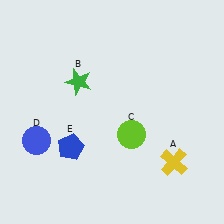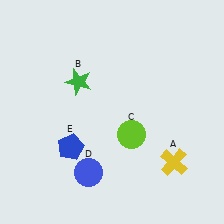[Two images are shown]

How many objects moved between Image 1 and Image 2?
1 object moved between the two images.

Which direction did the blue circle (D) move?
The blue circle (D) moved right.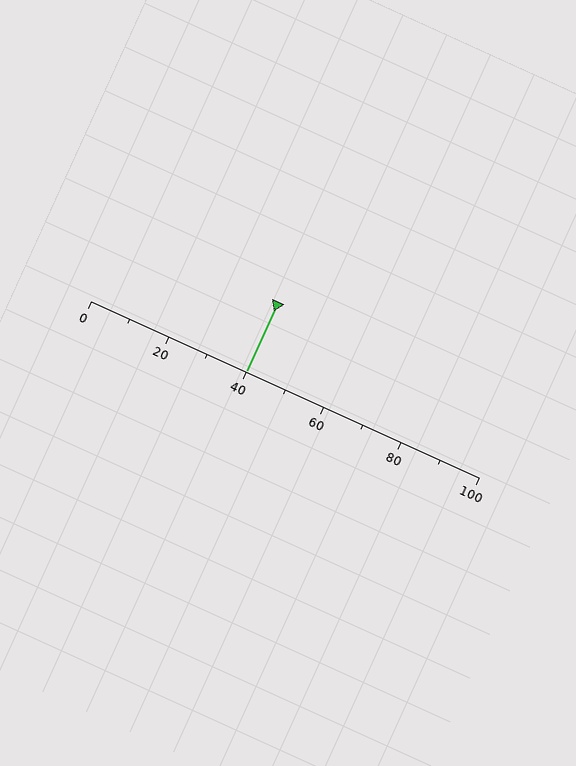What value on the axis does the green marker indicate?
The marker indicates approximately 40.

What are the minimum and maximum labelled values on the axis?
The axis runs from 0 to 100.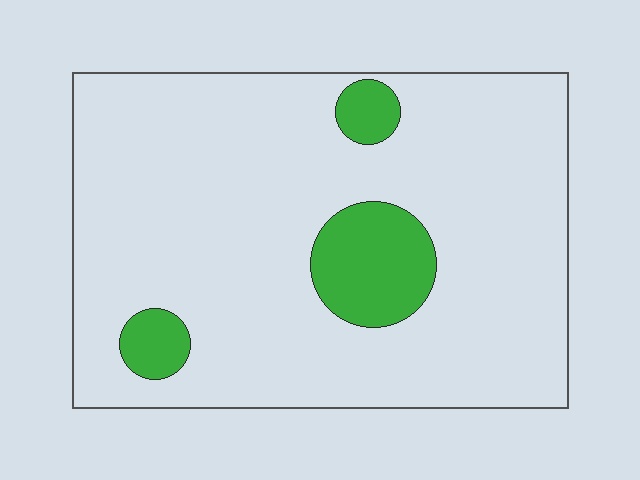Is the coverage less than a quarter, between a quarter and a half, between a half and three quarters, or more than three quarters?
Less than a quarter.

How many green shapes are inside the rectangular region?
3.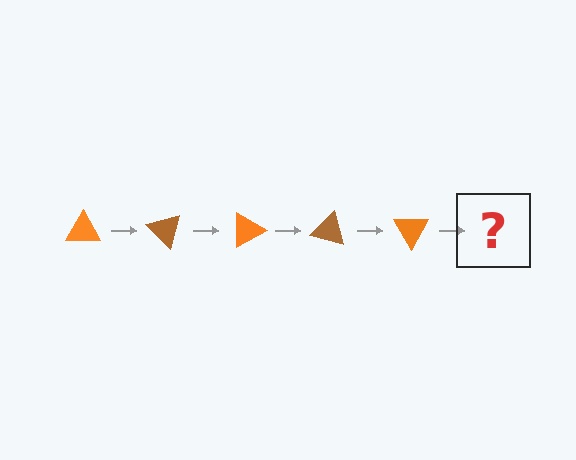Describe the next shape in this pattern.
It should be a brown triangle, rotated 225 degrees from the start.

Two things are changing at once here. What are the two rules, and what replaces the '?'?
The two rules are that it rotates 45 degrees each step and the color cycles through orange and brown. The '?' should be a brown triangle, rotated 225 degrees from the start.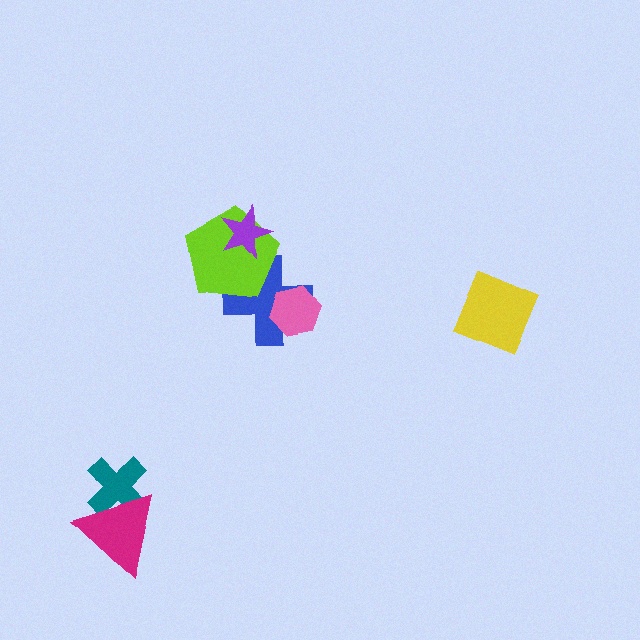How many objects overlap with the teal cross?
1 object overlaps with the teal cross.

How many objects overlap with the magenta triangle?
1 object overlaps with the magenta triangle.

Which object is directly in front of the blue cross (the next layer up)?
The pink hexagon is directly in front of the blue cross.